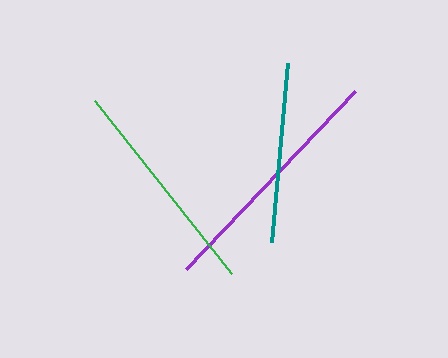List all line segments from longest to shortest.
From longest to shortest: purple, green, teal.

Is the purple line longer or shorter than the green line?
The purple line is longer than the green line.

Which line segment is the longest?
The purple line is the longest at approximately 246 pixels.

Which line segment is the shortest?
The teal line is the shortest at approximately 180 pixels.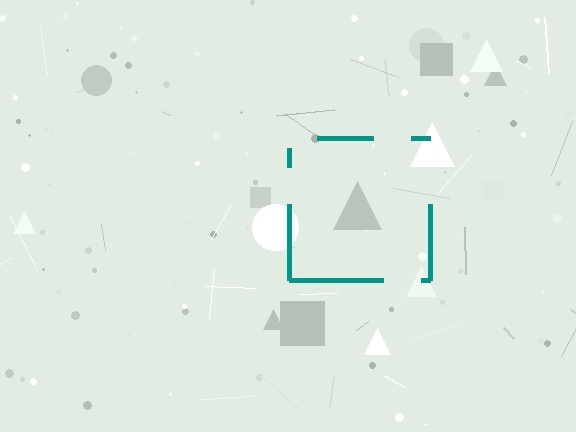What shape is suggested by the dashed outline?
The dashed outline suggests a square.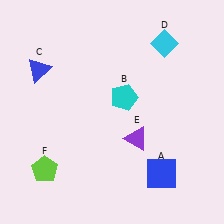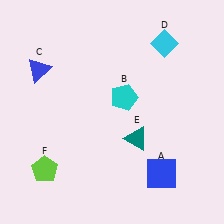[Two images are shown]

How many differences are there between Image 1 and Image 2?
There is 1 difference between the two images.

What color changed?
The triangle (E) changed from purple in Image 1 to teal in Image 2.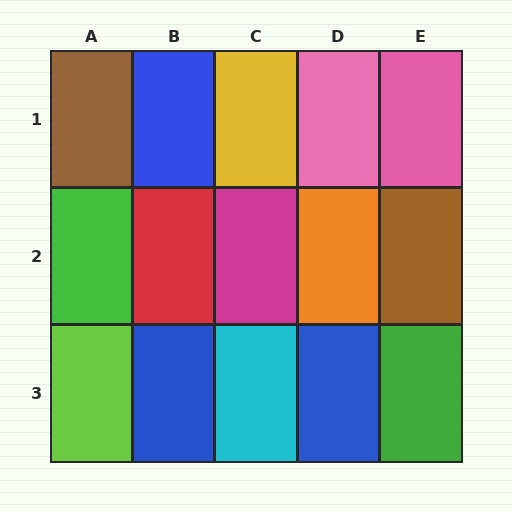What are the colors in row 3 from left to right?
Lime, blue, cyan, blue, green.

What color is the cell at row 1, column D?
Pink.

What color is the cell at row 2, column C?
Magenta.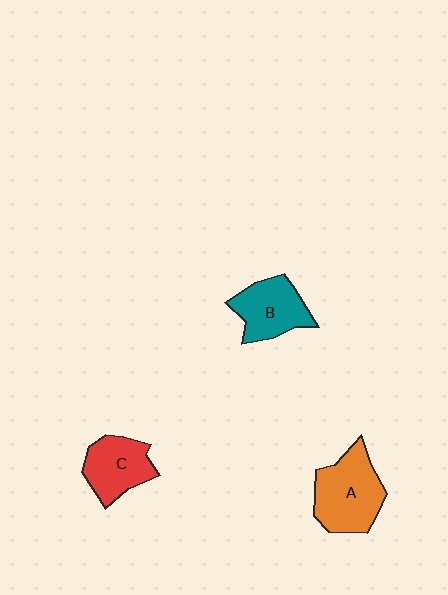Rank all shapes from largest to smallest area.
From largest to smallest: A (orange), B (teal), C (red).